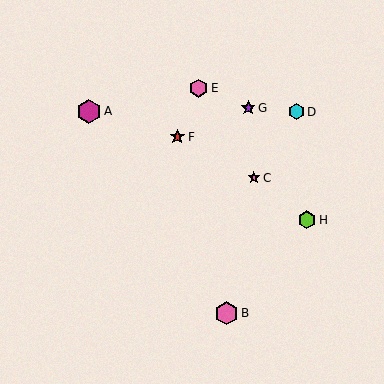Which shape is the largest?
The magenta hexagon (labeled A) is the largest.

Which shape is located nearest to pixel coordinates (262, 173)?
The pink star (labeled C) at (254, 178) is nearest to that location.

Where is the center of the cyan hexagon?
The center of the cyan hexagon is at (296, 112).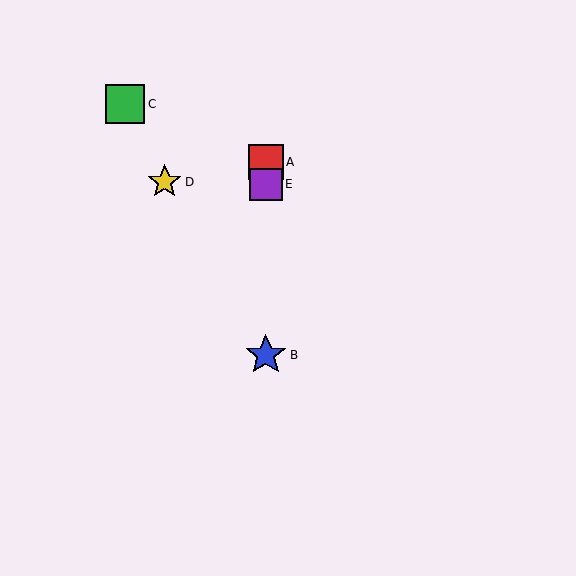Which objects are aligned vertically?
Objects A, B, E are aligned vertically.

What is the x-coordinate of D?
Object D is at x≈165.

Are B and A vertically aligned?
Yes, both are at x≈266.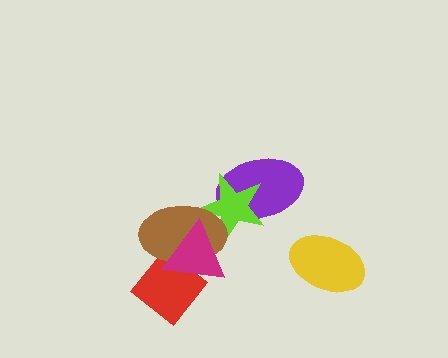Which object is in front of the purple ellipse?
The lime star is in front of the purple ellipse.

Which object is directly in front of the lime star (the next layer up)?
The brown ellipse is directly in front of the lime star.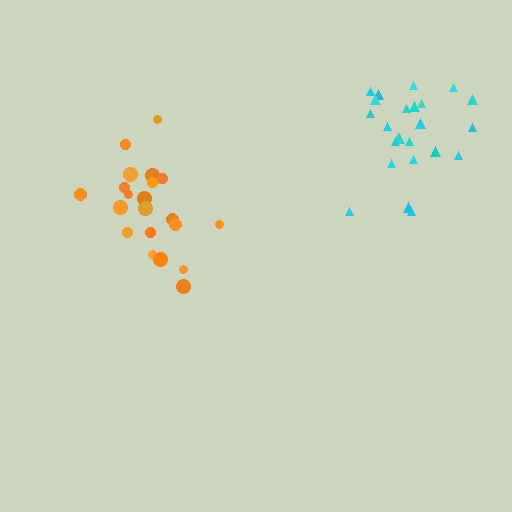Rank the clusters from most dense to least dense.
cyan, orange.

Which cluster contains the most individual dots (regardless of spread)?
Cyan (24).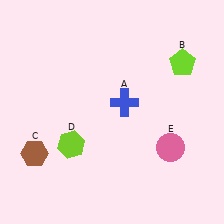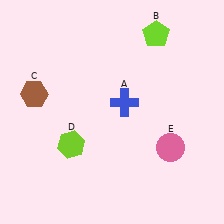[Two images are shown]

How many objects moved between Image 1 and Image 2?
2 objects moved between the two images.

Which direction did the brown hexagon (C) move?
The brown hexagon (C) moved up.